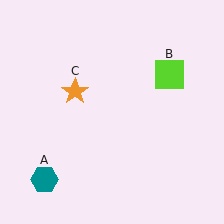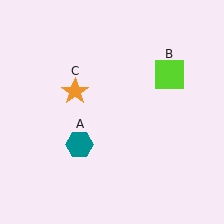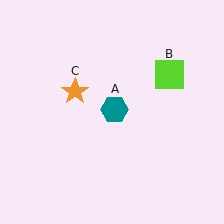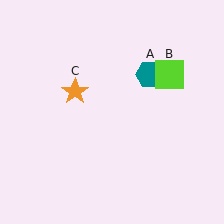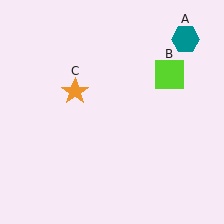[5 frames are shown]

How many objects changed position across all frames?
1 object changed position: teal hexagon (object A).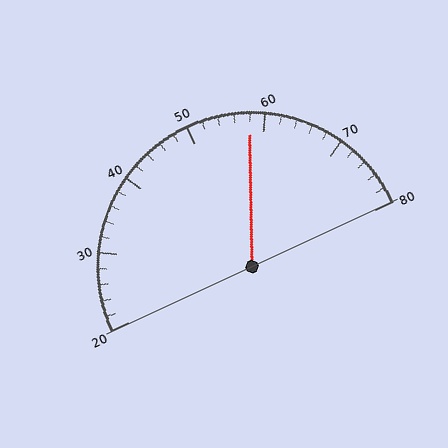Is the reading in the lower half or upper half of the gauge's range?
The reading is in the upper half of the range (20 to 80).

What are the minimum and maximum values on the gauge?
The gauge ranges from 20 to 80.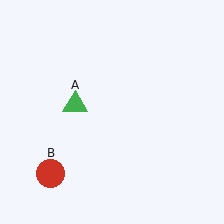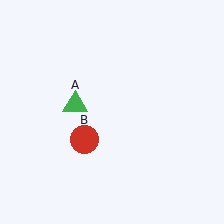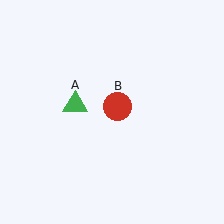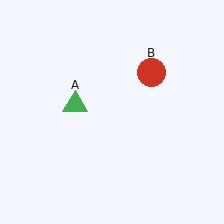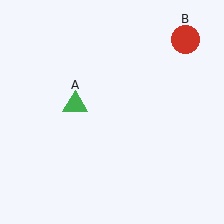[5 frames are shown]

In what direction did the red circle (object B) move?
The red circle (object B) moved up and to the right.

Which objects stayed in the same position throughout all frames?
Green triangle (object A) remained stationary.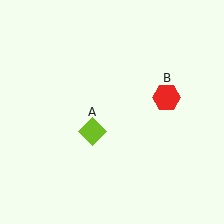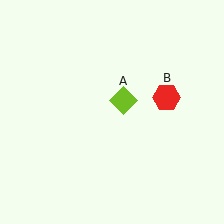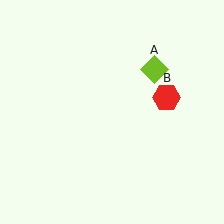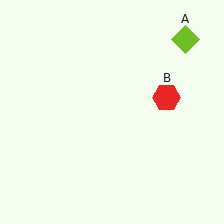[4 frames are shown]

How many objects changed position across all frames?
1 object changed position: lime diamond (object A).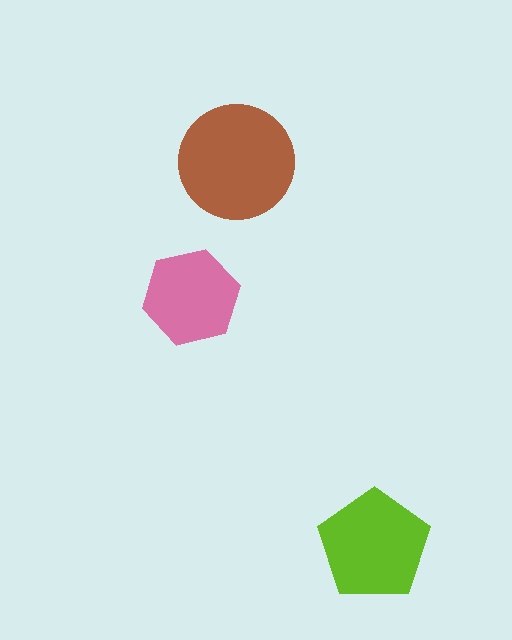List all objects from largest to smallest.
The brown circle, the lime pentagon, the pink hexagon.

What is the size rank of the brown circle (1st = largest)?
1st.